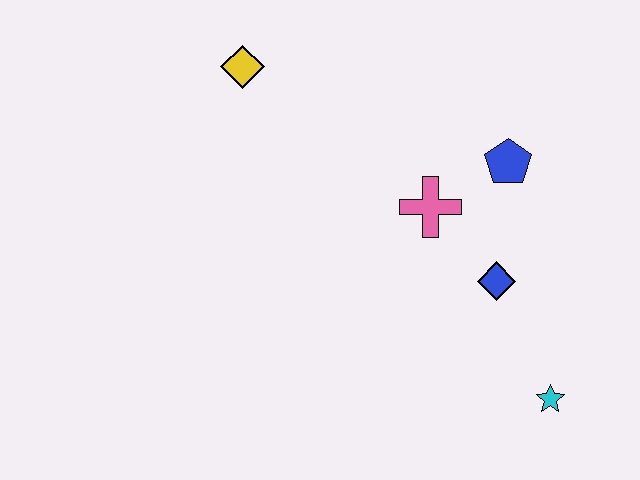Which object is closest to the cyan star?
The blue diamond is closest to the cyan star.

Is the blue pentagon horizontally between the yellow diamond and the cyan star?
Yes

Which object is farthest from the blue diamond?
The yellow diamond is farthest from the blue diamond.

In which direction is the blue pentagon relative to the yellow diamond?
The blue pentagon is to the right of the yellow diamond.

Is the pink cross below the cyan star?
No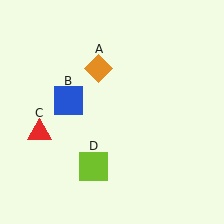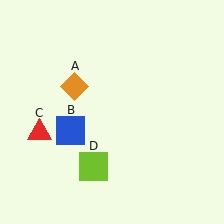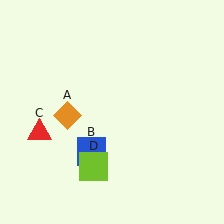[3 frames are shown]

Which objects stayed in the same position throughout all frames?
Red triangle (object C) and lime square (object D) remained stationary.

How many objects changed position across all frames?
2 objects changed position: orange diamond (object A), blue square (object B).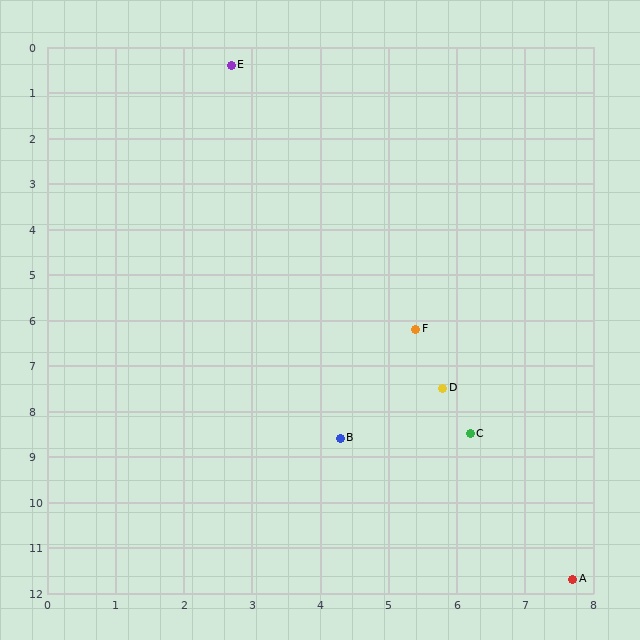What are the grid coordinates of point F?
Point F is at approximately (5.4, 6.2).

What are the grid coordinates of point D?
Point D is at approximately (5.8, 7.5).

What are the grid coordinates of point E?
Point E is at approximately (2.7, 0.4).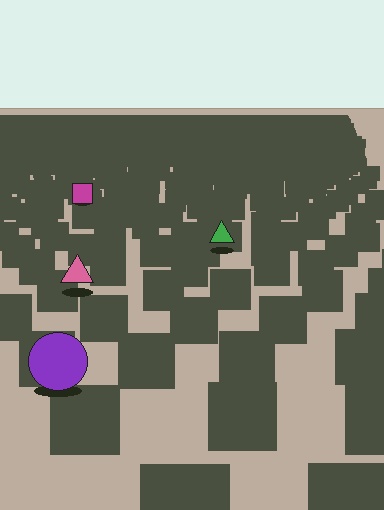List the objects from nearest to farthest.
From nearest to farthest: the purple circle, the pink triangle, the green triangle, the magenta square.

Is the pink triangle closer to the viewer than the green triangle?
Yes. The pink triangle is closer — you can tell from the texture gradient: the ground texture is coarser near it.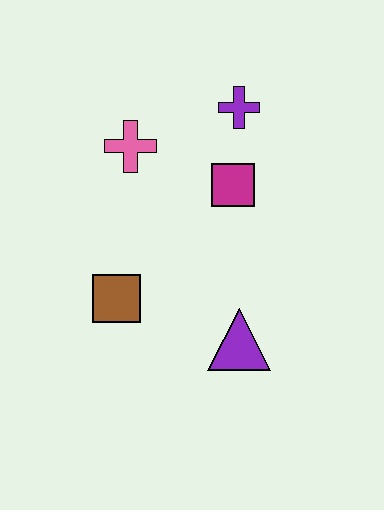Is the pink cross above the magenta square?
Yes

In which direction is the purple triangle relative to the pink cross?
The purple triangle is below the pink cross.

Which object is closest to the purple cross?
The magenta square is closest to the purple cross.